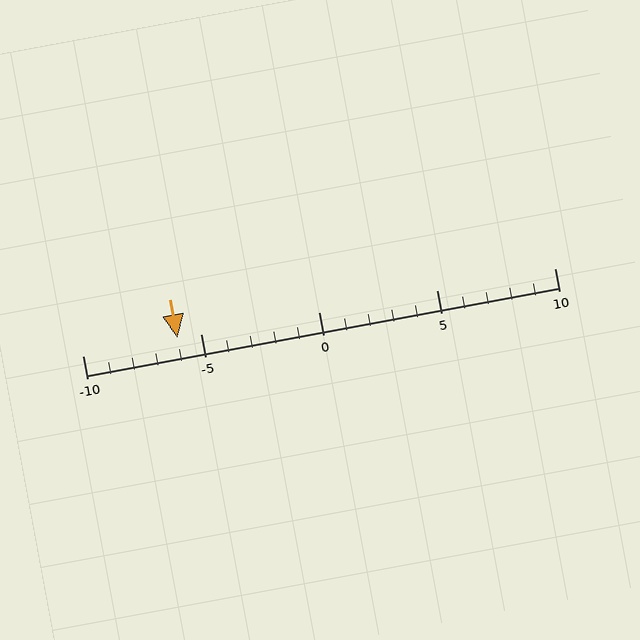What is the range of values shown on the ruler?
The ruler shows values from -10 to 10.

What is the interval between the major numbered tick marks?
The major tick marks are spaced 5 units apart.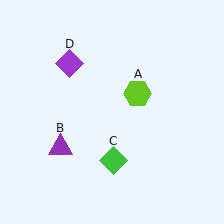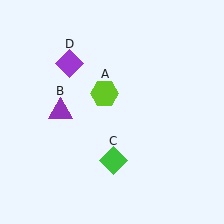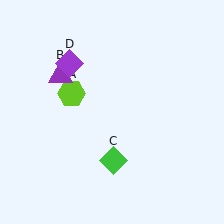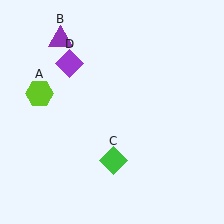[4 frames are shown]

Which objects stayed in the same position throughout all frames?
Green diamond (object C) and purple diamond (object D) remained stationary.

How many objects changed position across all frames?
2 objects changed position: lime hexagon (object A), purple triangle (object B).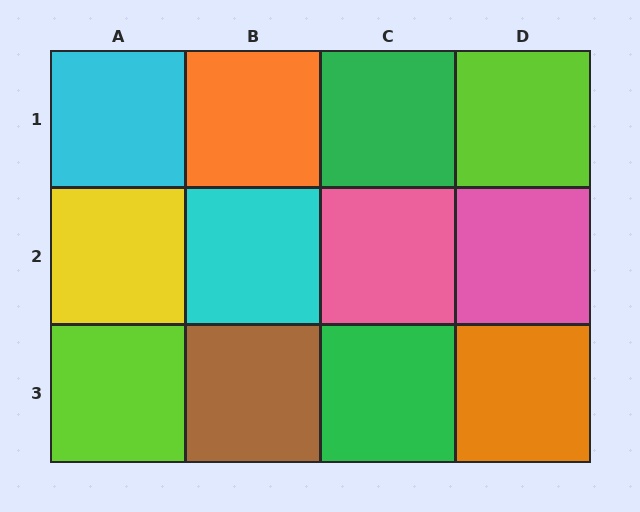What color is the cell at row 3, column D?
Orange.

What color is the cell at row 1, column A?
Cyan.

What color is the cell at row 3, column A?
Lime.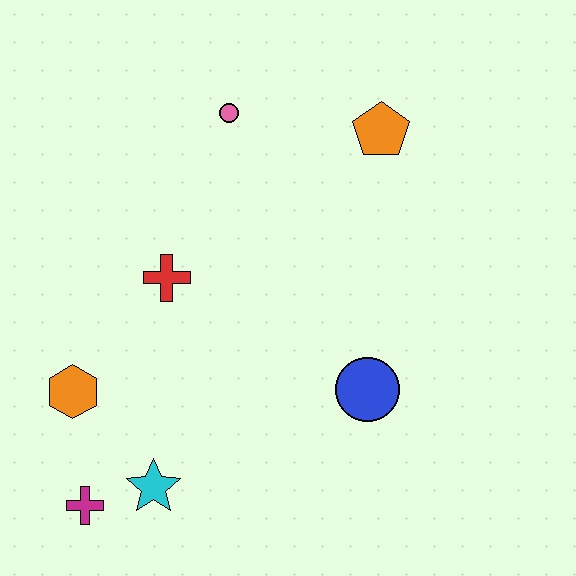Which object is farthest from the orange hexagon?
The orange pentagon is farthest from the orange hexagon.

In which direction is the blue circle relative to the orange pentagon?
The blue circle is below the orange pentagon.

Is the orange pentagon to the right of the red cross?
Yes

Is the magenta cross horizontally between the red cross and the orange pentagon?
No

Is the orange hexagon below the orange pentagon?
Yes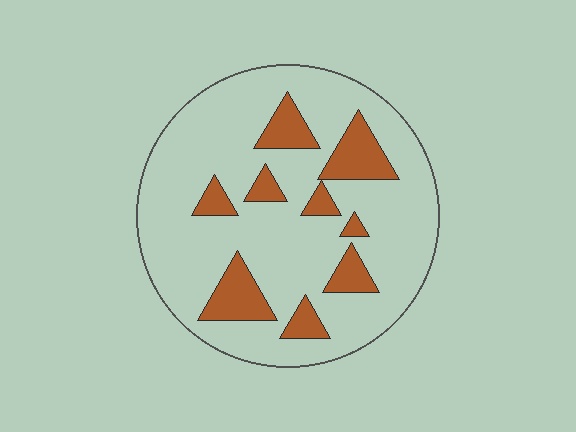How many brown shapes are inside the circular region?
9.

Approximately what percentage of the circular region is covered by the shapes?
Approximately 20%.